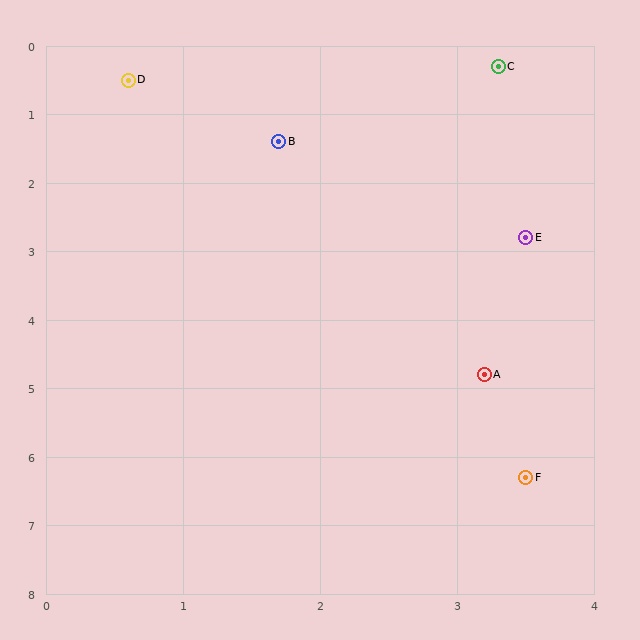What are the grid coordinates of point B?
Point B is at approximately (1.7, 1.4).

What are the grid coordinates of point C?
Point C is at approximately (3.3, 0.3).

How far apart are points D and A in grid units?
Points D and A are about 5.0 grid units apart.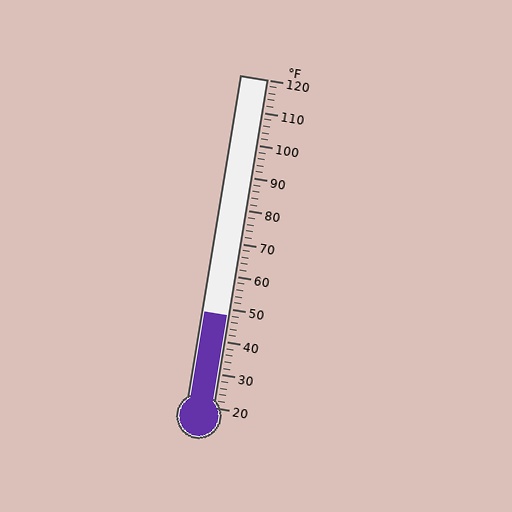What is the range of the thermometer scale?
The thermometer scale ranges from 20°F to 120°F.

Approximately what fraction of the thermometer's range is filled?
The thermometer is filled to approximately 30% of its range.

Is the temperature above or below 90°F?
The temperature is below 90°F.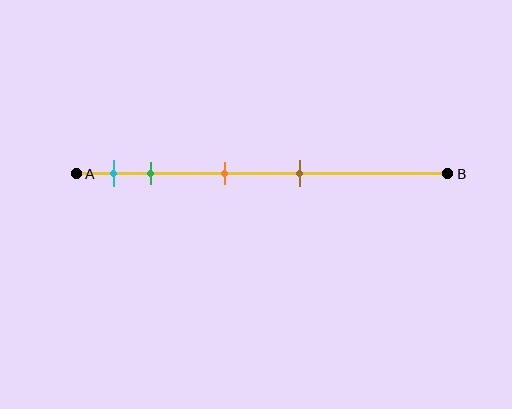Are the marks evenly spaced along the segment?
No, the marks are not evenly spaced.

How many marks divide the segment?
There are 4 marks dividing the segment.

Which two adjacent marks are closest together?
The cyan and green marks are the closest adjacent pair.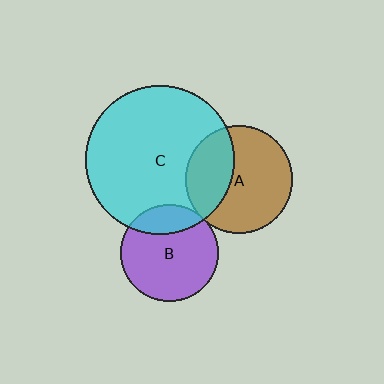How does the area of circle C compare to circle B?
Approximately 2.3 times.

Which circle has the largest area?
Circle C (cyan).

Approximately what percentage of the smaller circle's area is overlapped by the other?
Approximately 35%.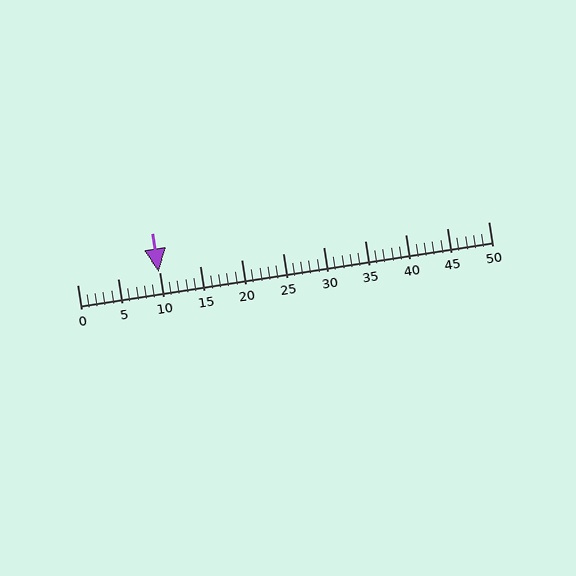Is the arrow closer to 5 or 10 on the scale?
The arrow is closer to 10.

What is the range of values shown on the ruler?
The ruler shows values from 0 to 50.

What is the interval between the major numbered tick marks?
The major tick marks are spaced 5 units apart.